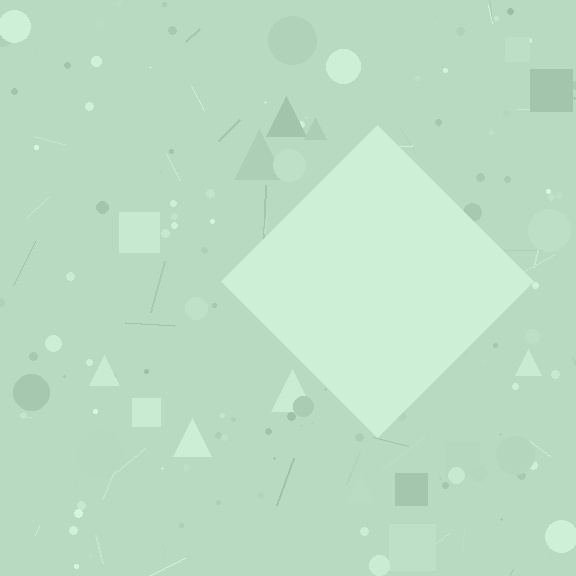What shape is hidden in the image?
A diamond is hidden in the image.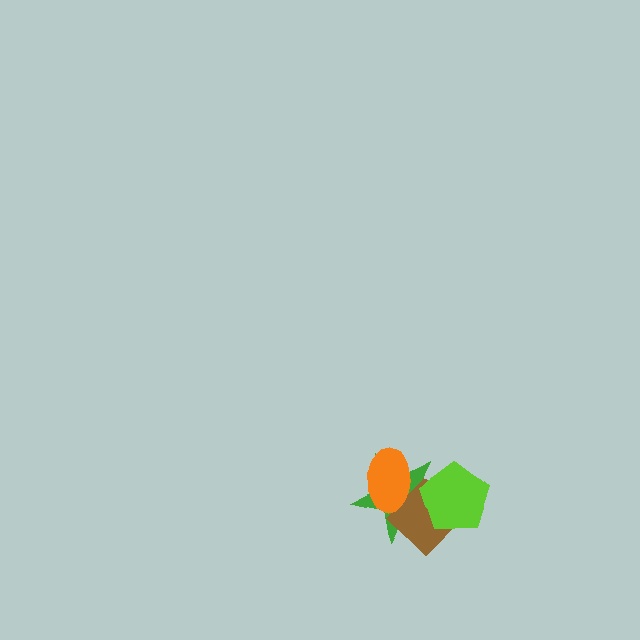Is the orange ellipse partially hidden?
No, no other shape covers it.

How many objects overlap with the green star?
3 objects overlap with the green star.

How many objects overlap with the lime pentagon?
2 objects overlap with the lime pentagon.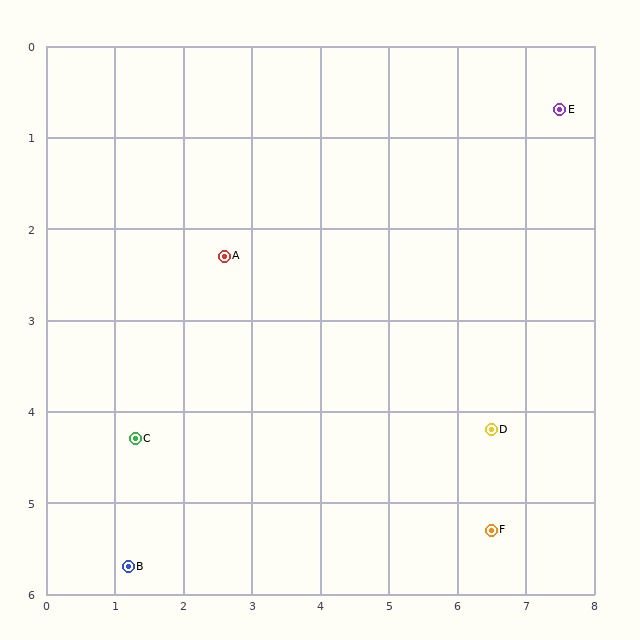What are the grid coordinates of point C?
Point C is at approximately (1.3, 4.3).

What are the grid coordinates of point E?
Point E is at approximately (7.5, 0.7).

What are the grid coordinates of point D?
Point D is at approximately (6.5, 4.2).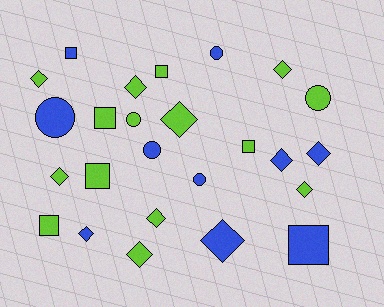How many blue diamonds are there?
There are 4 blue diamonds.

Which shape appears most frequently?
Diamond, with 12 objects.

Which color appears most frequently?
Lime, with 15 objects.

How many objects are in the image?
There are 25 objects.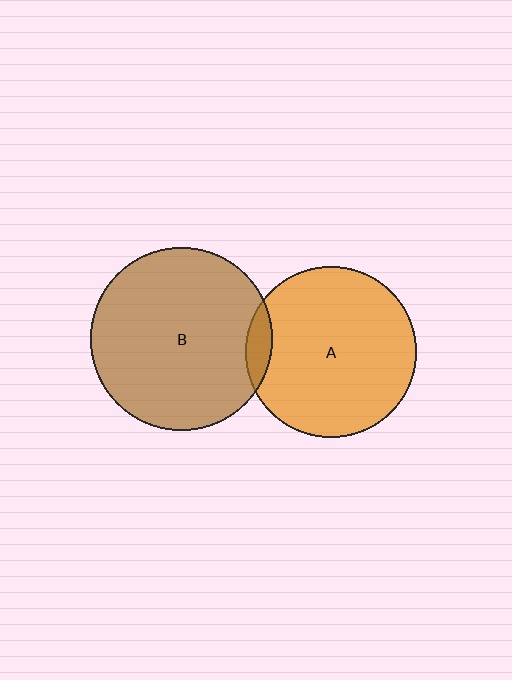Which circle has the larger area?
Circle B (brown).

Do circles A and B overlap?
Yes.